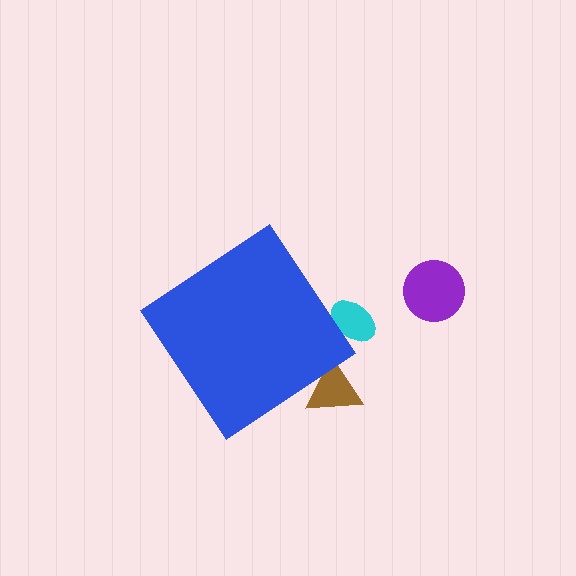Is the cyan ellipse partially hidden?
Yes, the cyan ellipse is partially hidden behind the blue diamond.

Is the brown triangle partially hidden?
Yes, the brown triangle is partially hidden behind the blue diamond.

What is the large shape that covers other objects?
A blue diamond.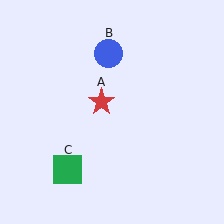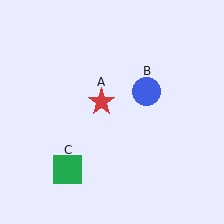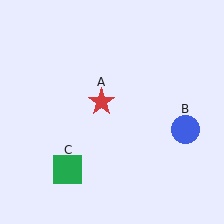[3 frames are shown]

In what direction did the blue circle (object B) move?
The blue circle (object B) moved down and to the right.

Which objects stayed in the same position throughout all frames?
Red star (object A) and green square (object C) remained stationary.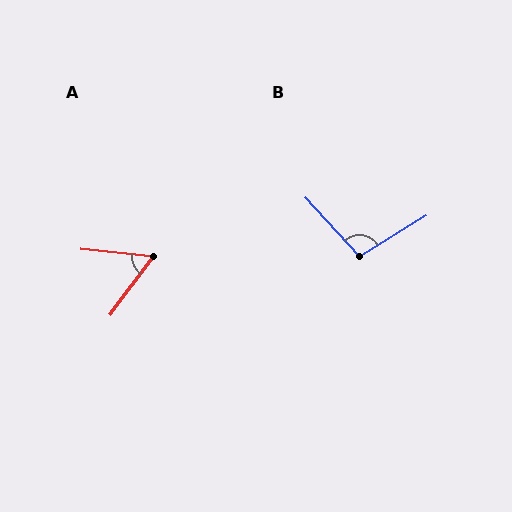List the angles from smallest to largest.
A (60°), B (101°).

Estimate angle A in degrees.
Approximately 60 degrees.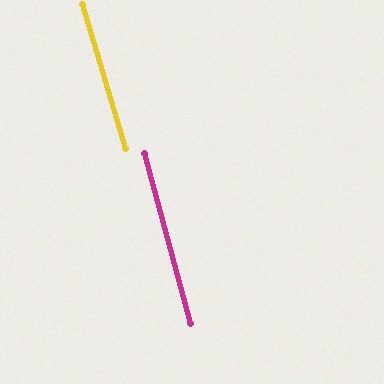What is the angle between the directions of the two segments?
Approximately 2 degrees.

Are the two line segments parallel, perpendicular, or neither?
Parallel — their directions differ by only 1.6°.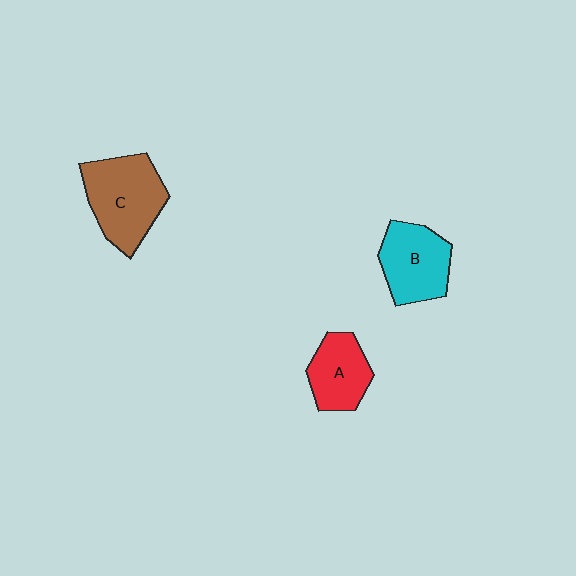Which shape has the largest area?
Shape C (brown).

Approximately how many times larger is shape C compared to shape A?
Approximately 1.5 times.